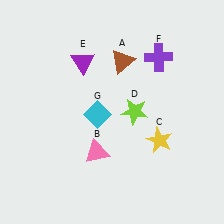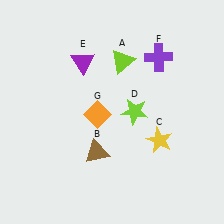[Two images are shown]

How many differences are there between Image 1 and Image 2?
There are 3 differences between the two images.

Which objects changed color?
A changed from brown to lime. B changed from pink to brown. G changed from cyan to orange.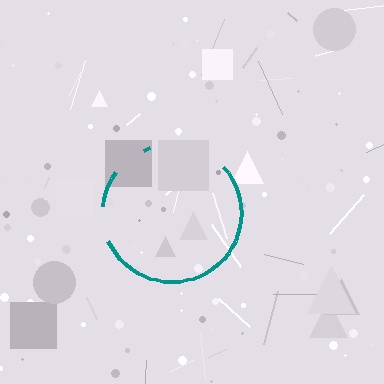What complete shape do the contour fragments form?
The contour fragments form a circle.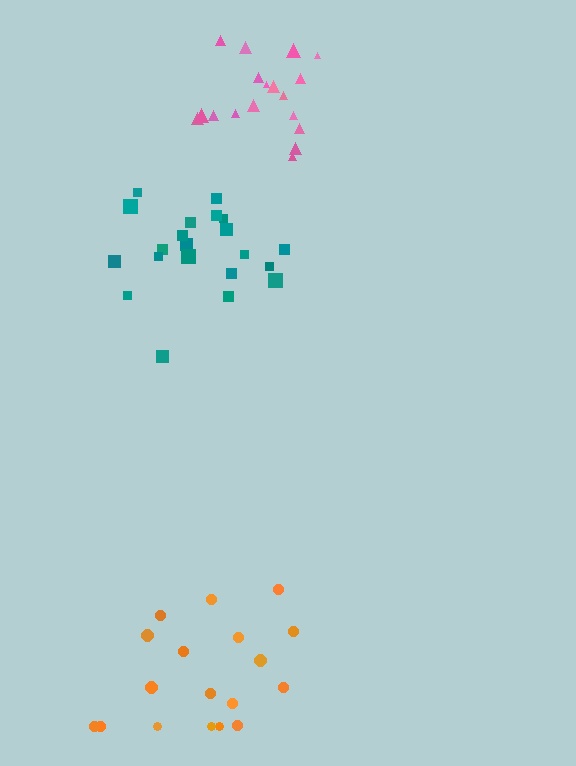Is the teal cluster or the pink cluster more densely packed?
Pink.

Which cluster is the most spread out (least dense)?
Orange.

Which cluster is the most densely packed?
Pink.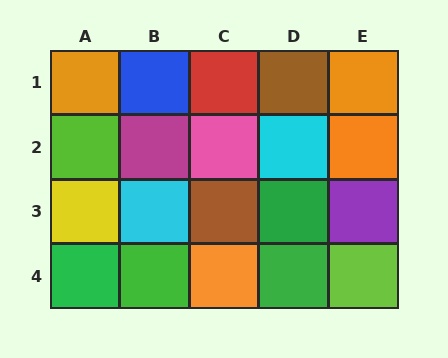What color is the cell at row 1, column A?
Orange.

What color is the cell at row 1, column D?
Brown.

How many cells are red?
1 cell is red.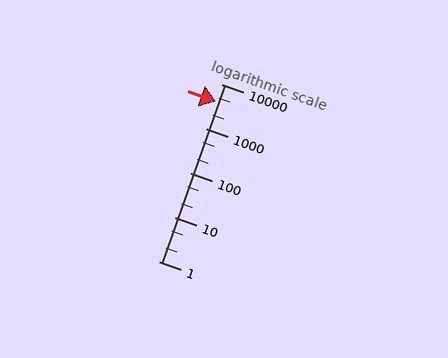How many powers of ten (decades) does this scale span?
The scale spans 4 decades, from 1 to 10000.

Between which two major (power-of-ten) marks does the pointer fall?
The pointer is between 1000 and 10000.